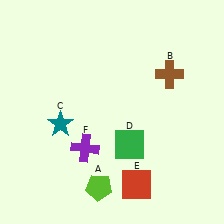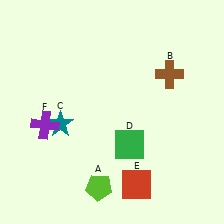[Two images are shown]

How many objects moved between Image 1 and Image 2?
1 object moved between the two images.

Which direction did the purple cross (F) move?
The purple cross (F) moved left.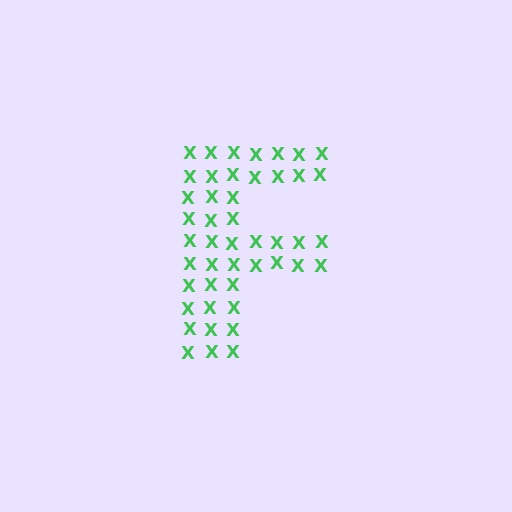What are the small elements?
The small elements are letter X's.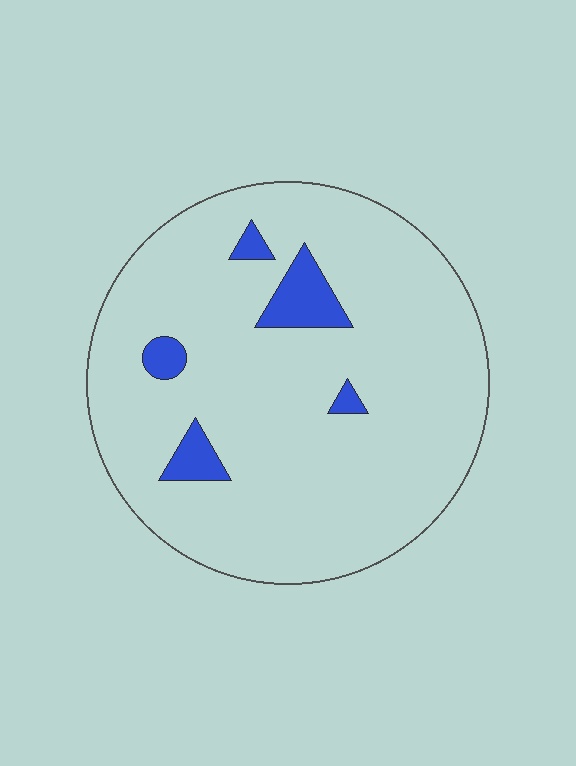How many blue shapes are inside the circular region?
5.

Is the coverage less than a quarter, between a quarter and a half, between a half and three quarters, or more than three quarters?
Less than a quarter.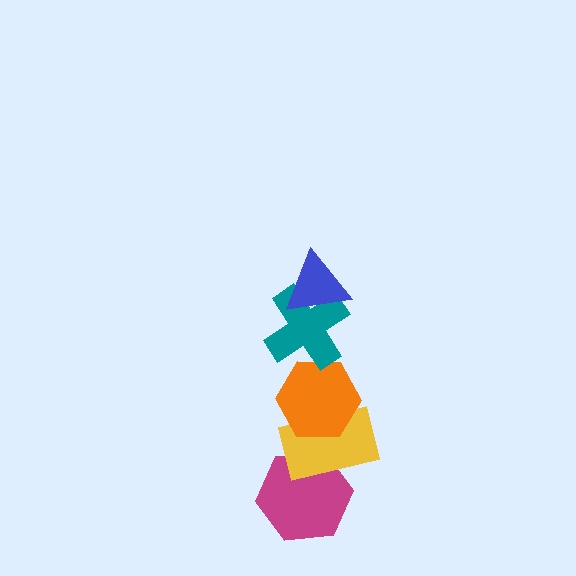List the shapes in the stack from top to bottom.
From top to bottom: the blue triangle, the teal cross, the orange hexagon, the yellow rectangle, the magenta hexagon.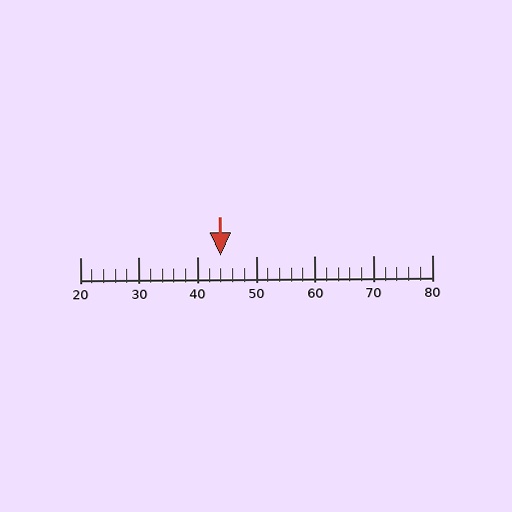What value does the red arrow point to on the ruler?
The red arrow points to approximately 44.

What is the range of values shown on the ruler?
The ruler shows values from 20 to 80.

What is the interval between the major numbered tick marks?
The major tick marks are spaced 10 units apart.